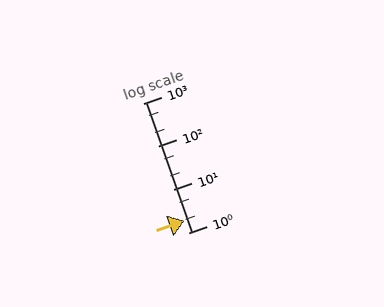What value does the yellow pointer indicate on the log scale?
The pointer indicates approximately 1.9.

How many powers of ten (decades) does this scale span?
The scale spans 3 decades, from 1 to 1000.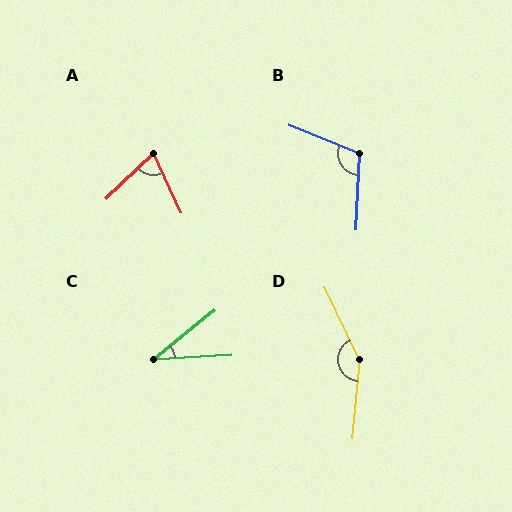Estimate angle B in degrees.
Approximately 109 degrees.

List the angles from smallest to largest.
C (36°), A (71°), B (109°), D (149°).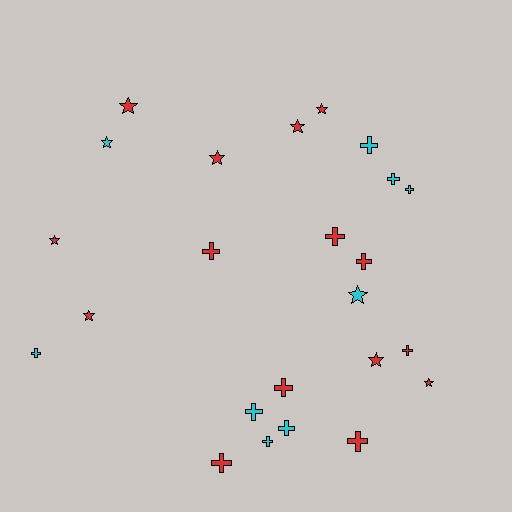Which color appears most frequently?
Red, with 15 objects.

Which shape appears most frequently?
Cross, with 14 objects.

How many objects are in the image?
There are 24 objects.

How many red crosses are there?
There are 7 red crosses.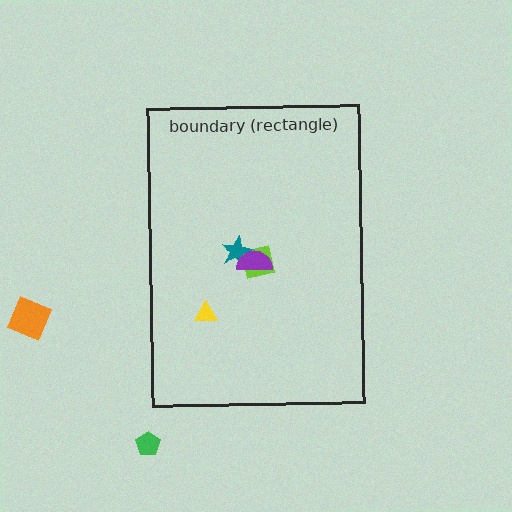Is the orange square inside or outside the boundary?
Outside.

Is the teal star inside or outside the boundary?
Inside.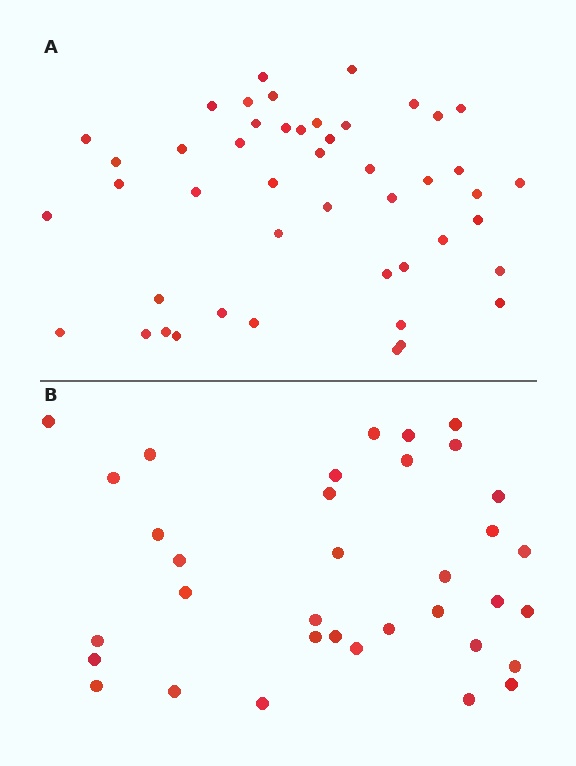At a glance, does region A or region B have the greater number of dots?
Region A (the top region) has more dots.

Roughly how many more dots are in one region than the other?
Region A has roughly 12 or so more dots than region B.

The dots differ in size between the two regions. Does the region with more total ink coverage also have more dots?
No. Region B has more total ink coverage because its dots are larger, but region A actually contains more individual dots. Total area can be misleading — the number of items is what matters here.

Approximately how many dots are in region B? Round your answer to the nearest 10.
About 40 dots. (The exact count is 35, which rounds to 40.)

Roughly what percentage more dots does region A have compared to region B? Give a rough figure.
About 35% more.